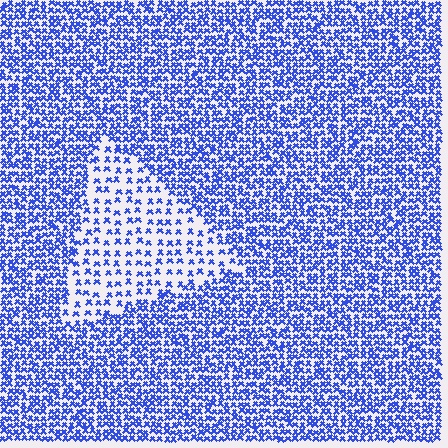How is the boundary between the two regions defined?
The boundary is defined by a change in element density (approximately 2.3x ratio). All elements are the same color, size, and shape.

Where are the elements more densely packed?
The elements are more densely packed outside the triangle boundary.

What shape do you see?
I see a triangle.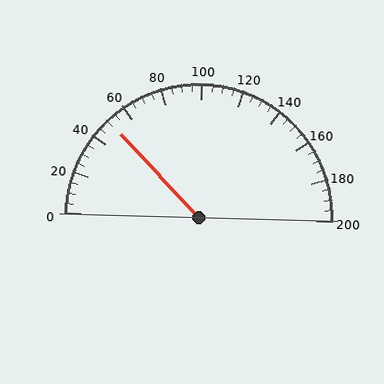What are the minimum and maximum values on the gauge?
The gauge ranges from 0 to 200.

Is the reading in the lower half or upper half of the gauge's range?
The reading is in the lower half of the range (0 to 200).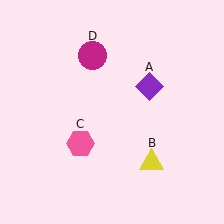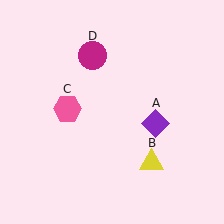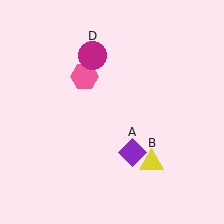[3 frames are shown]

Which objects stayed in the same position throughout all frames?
Yellow triangle (object B) and magenta circle (object D) remained stationary.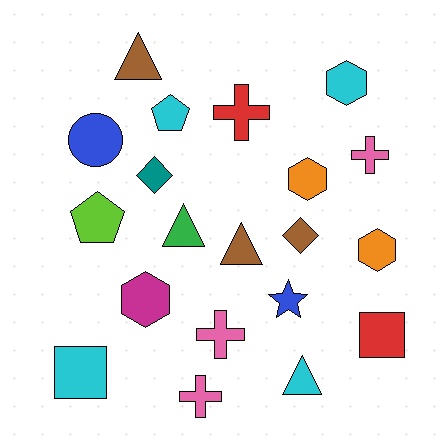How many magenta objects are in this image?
There is 1 magenta object.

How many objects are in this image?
There are 20 objects.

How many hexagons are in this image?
There are 4 hexagons.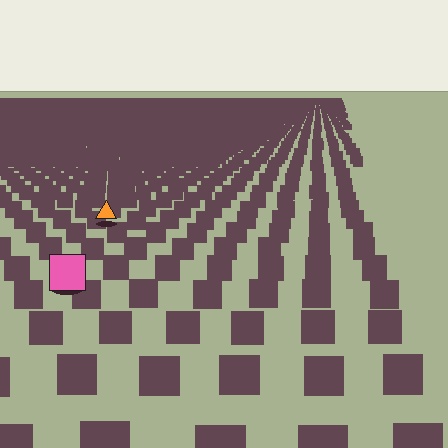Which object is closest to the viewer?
The pink square is closest. The texture marks near it are larger and more spread out.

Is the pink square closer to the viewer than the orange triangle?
Yes. The pink square is closer — you can tell from the texture gradient: the ground texture is coarser near it.